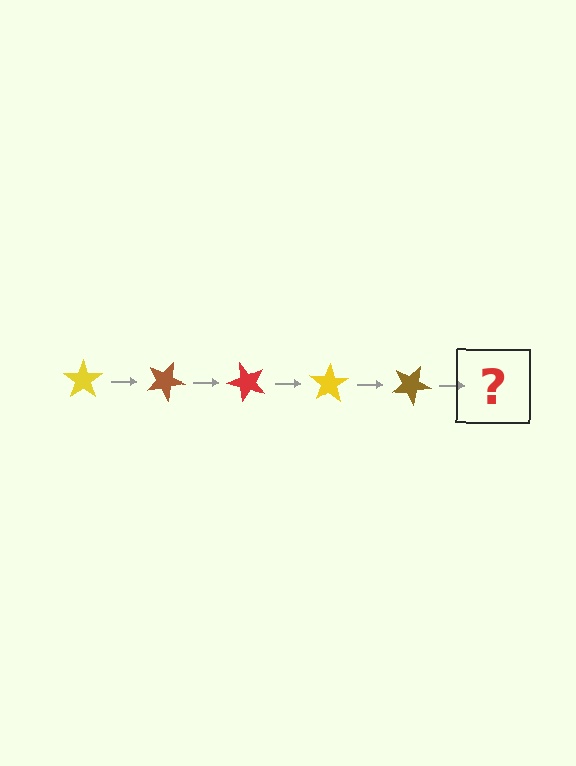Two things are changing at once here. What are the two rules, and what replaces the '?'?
The two rules are that it rotates 25 degrees each step and the color cycles through yellow, brown, and red. The '?' should be a red star, rotated 125 degrees from the start.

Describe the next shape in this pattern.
It should be a red star, rotated 125 degrees from the start.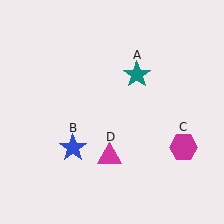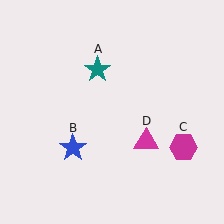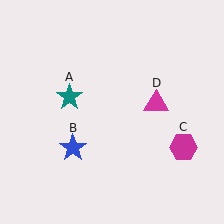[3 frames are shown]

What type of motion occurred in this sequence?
The teal star (object A), magenta triangle (object D) rotated counterclockwise around the center of the scene.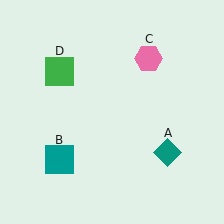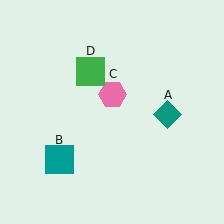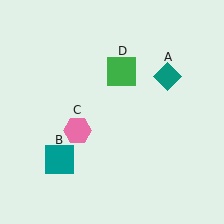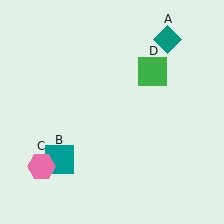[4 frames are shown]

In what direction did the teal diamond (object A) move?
The teal diamond (object A) moved up.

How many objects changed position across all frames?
3 objects changed position: teal diamond (object A), pink hexagon (object C), green square (object D).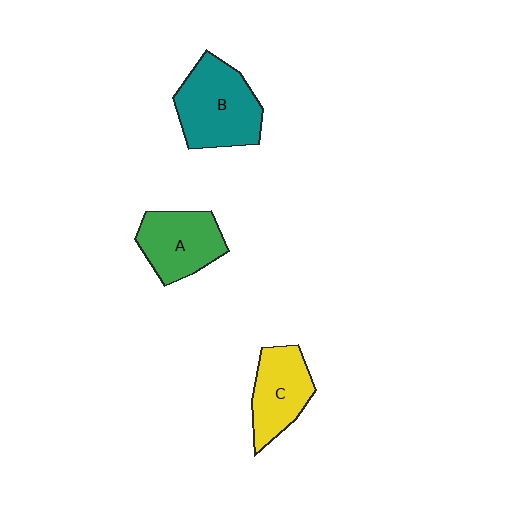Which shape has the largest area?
Shape B (teal).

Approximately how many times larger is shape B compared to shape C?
Approximately 1.3 times.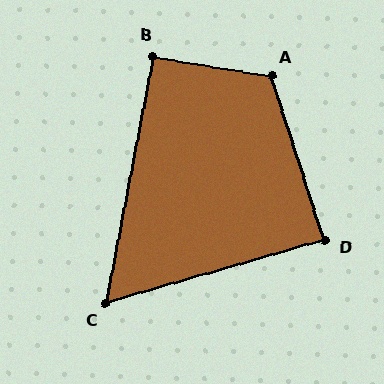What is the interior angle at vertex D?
Approximately 88 degrees (approximately right).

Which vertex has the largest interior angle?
A, at approximately 117 degrees.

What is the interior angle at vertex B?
Approximately 92 degrees (approximately right).